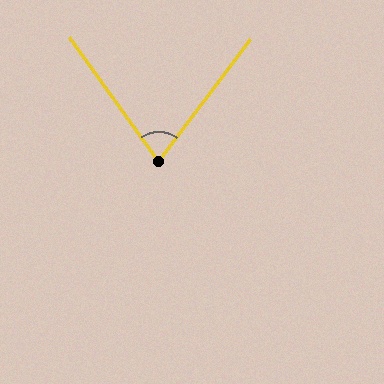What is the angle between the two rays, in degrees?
Approximately 73 degrees.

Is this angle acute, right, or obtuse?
It is acute.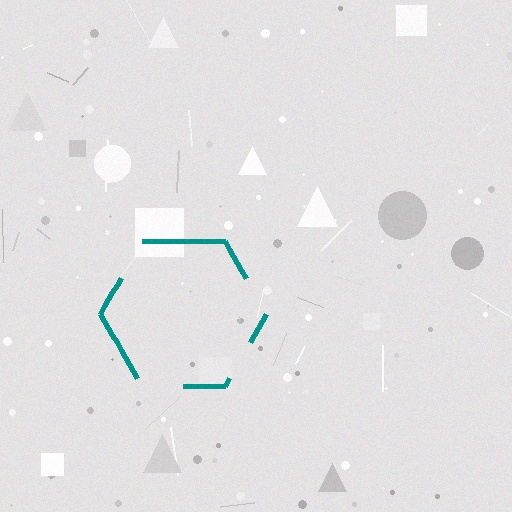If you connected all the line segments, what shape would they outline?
They would outline a hexagon.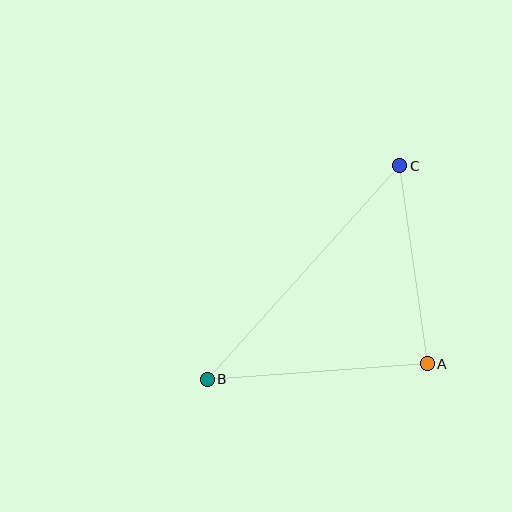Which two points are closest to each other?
Points A and C are closest to each other.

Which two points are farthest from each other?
Points B and C are farthest from each other.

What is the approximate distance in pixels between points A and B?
The distance between A and B is approximately 221 pixels.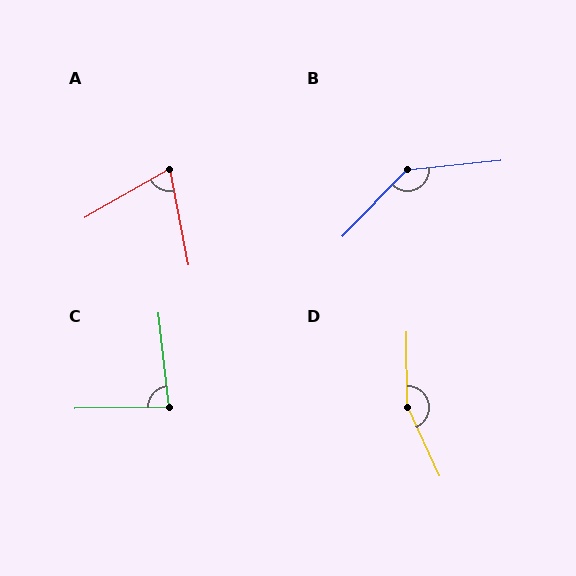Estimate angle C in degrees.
Approximately 84 degrees.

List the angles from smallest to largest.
A (71°), C (84°), B (140°), D (156°).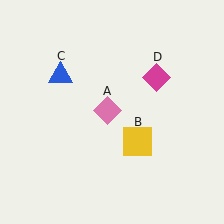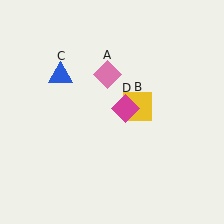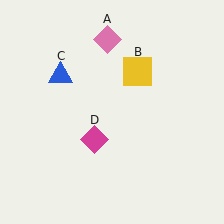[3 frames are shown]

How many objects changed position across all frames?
3 objects changed position: pink diamond (object A), yellow square (object B), magenta diamond (object D).